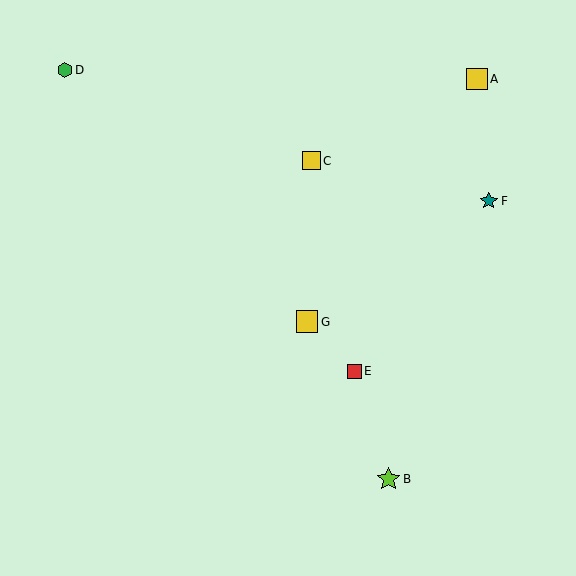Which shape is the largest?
The lime star (labeled B) is the largest.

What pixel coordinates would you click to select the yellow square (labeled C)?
Click at (311, 161) to select the yellow square C.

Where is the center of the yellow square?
The center of the yellow square is at (307, 322).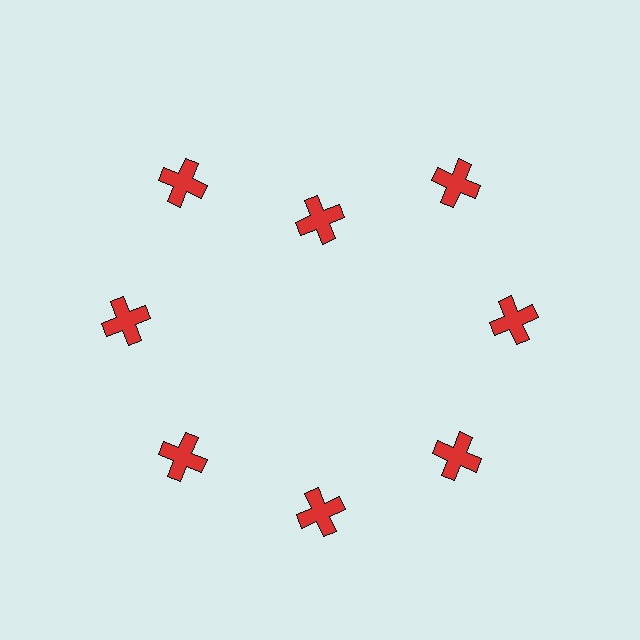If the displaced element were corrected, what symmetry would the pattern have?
It would have 8-fold rotational symmetry — the pattern would map onto itself every 45 degrees.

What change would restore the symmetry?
The symmetry would be restored by moving it outward, back onto the ring so that all 8 crosses sit at equal angles and equal distance from the center.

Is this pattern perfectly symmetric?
No. The 8 red crosses are arranged in a ring, but one element near the 12 o'clock position is pulled inward toward the center, breaking the 8-fold rotational symmetry.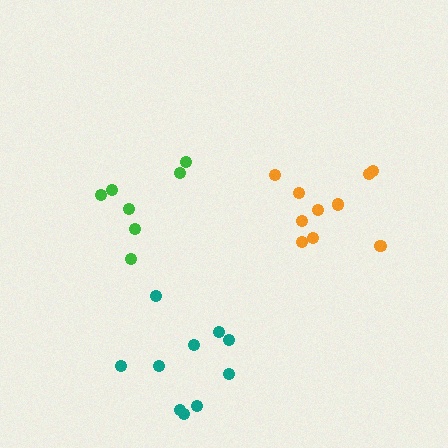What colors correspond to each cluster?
The clusters are colored: orange, green, teal.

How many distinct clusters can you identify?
There are 3 distinct clusters.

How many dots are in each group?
Group 1: 10 dots, Group 2: 7 dots, Group 3: 10 dots (27 total).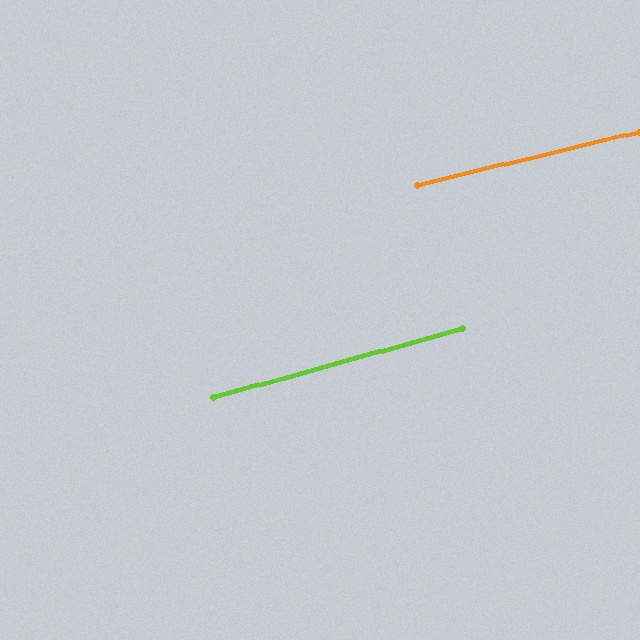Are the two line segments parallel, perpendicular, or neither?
Parallel — their directions differ by only 1.7°.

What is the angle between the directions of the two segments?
Approximately 2 degrees.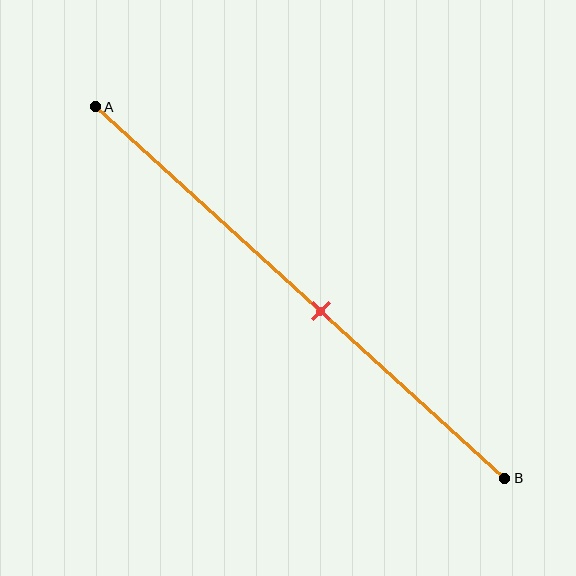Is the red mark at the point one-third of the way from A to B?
No, the mark is at about 55% from A, not at the 33% one-third point.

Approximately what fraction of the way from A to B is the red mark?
The red mark is approximately 55% of the way from A to B.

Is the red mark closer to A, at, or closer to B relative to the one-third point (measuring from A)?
The red mark is closer to point B than the one-third point of segment AB.